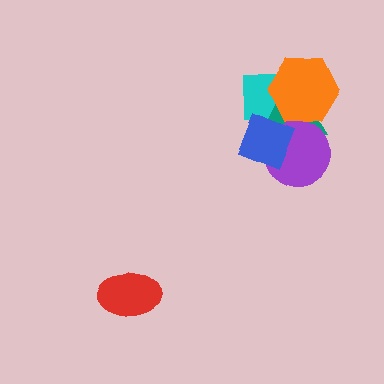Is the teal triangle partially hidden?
Yes, it is partially covered by another shape.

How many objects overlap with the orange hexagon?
2 objects overlap with the orange hexagon.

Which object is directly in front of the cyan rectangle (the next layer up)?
The teal triangle is directly in front of the cyan rectangle.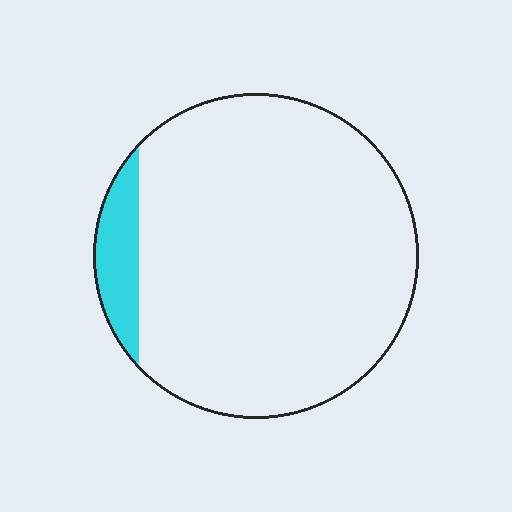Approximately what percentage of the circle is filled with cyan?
Approximately 10%.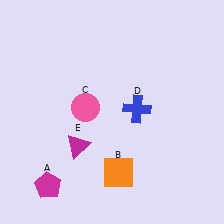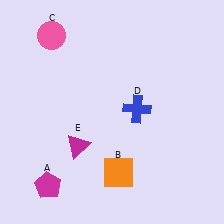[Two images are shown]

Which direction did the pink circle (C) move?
The pink circle (C) moved up.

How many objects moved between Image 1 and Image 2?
1 object moved between the two images.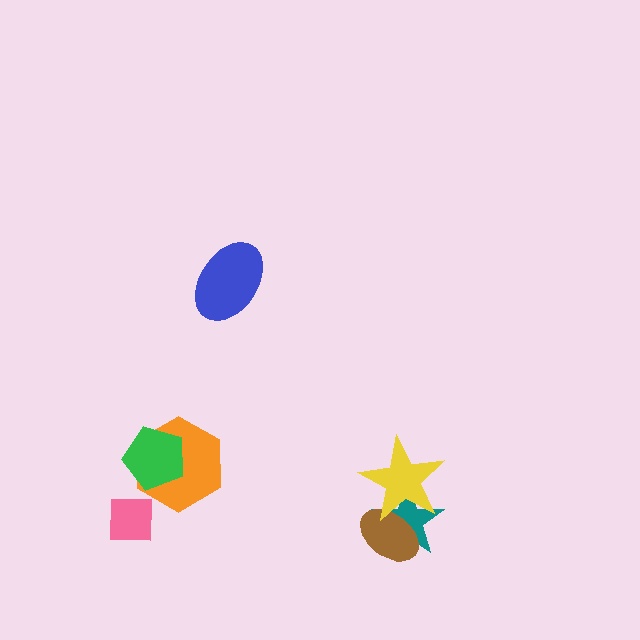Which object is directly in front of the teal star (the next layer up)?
The brown ellipse is directly in front of the teal star.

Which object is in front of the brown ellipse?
The yellow star is in front of the brown ellipse.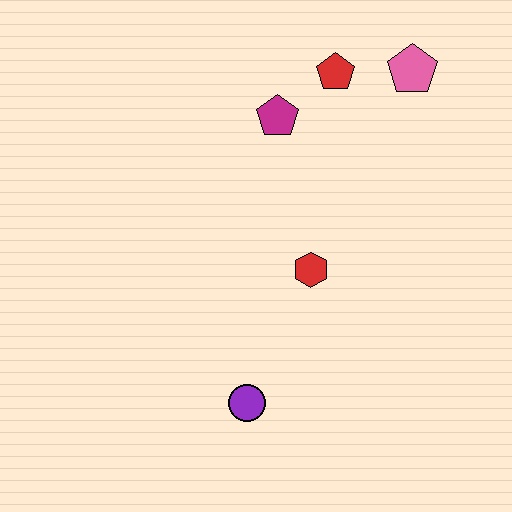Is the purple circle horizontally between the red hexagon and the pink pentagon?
No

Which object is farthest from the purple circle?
The pink pentagon is farthest from the purple circle.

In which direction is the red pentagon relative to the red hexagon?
The red pentagon is above the red hexagon.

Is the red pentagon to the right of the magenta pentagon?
Yes